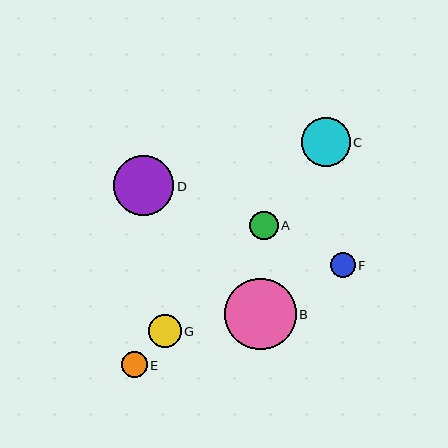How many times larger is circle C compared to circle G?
Circle C is approximately 1.5 times the size of circle G.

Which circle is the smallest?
Circle F is the smallest with a size of approximately 25 pixels.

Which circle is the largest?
Circle B is the largest with a size of approximately 72 pixels.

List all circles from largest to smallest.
From largest to smallest: B, D, C, G, A, E, F.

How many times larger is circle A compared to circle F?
Circle A is approximately 1.1 times the size of circle F.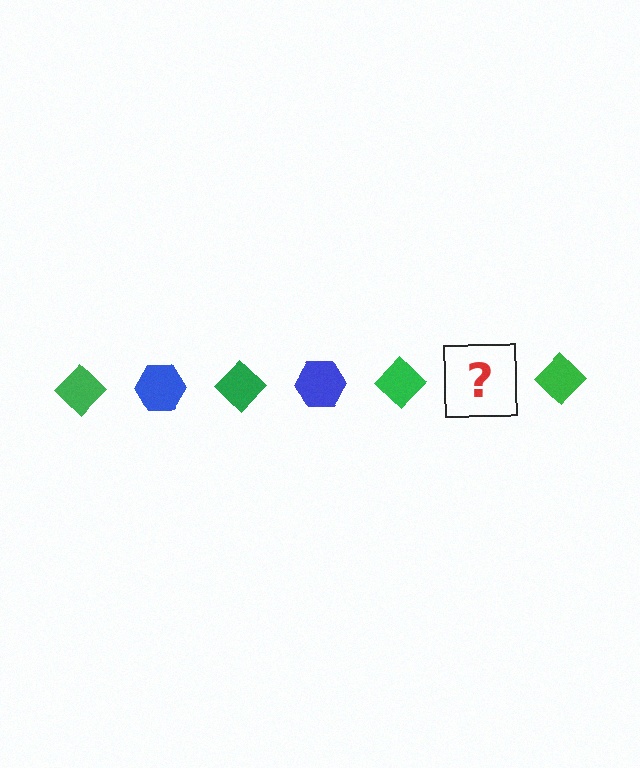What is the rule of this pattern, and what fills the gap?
The rule is that the pattern alternates between green diamond and blue hexagon. The gap should be filled with a blue hexagon.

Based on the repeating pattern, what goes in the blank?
The blank should be a blue hexagon.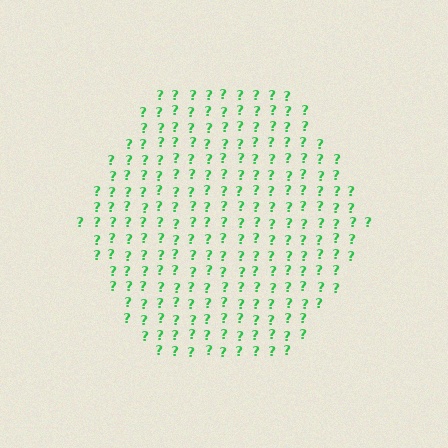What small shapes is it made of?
It is made of small question marks.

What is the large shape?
The large shape is a hexagon.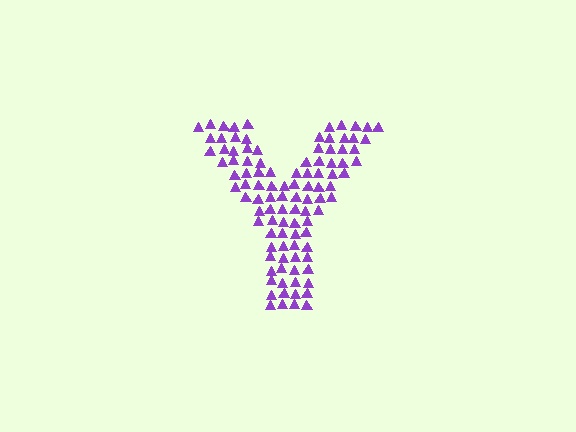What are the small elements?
The small elements are triangles.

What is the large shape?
The large shape is the letter Y.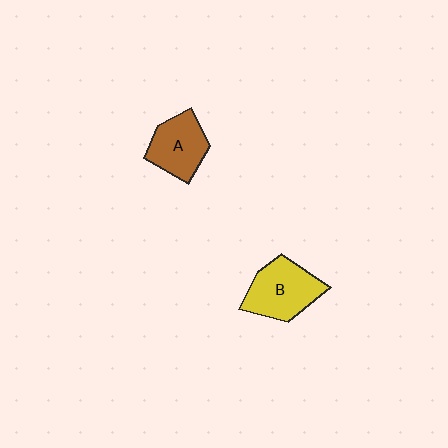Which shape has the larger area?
Shape B (yellow).